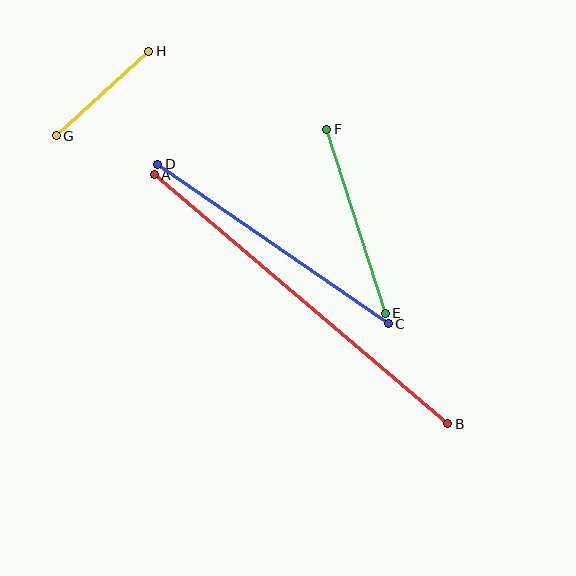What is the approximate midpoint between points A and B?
The midpoint is at approximately (301, 299) pixels.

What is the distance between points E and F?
The distance is approximately 193 pixels.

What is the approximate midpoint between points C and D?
The midpoint is at approximately (273, 244) pixels.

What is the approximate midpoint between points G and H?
The midpoint is at approximately (103, 93) pixels.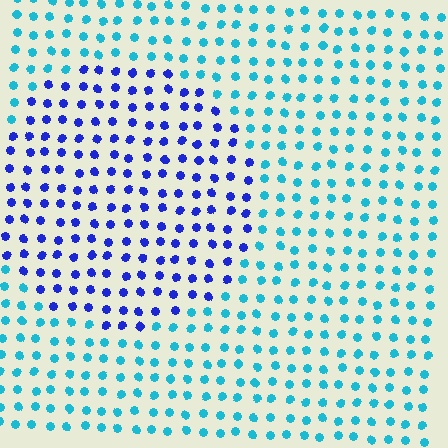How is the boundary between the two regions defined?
The boundary is defined purely by a slight shift in hue (about 49 degrees). Spacing, size, and orientation are identical on both sides.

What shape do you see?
I see a circle.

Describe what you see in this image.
The image is filled with small cyan elements in a uniform arrangement. A circle-shaped region is visible where the elements are tinted to a slightly different hue, forming a subtle color boundary.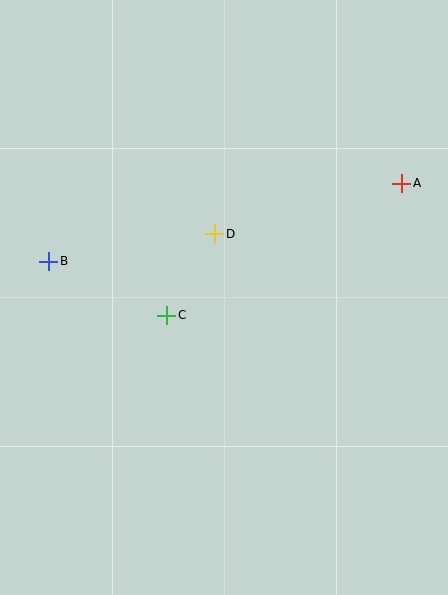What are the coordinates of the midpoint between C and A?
The midpoint between C and A is at (284, 249).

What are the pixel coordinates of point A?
Point A is at (402, 183).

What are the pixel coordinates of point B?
Point B is at (49, 261).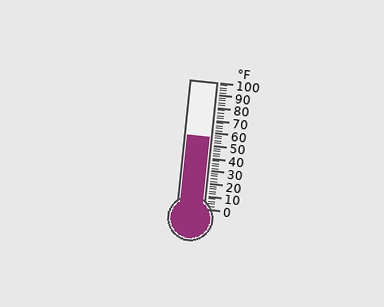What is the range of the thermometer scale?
The thermometer scale ranges from 0°F to 100°F.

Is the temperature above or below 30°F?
The temperature is above 30°F.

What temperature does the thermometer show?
The thermometer shows approximately 56°F.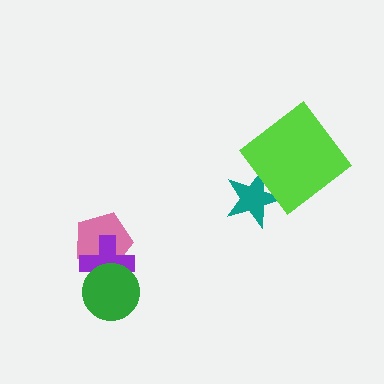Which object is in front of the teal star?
The lime diamond is in front of the teal star.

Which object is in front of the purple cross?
The green circle is in front of the purple cross.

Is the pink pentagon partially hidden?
Yes, it is partially covered by another shape.